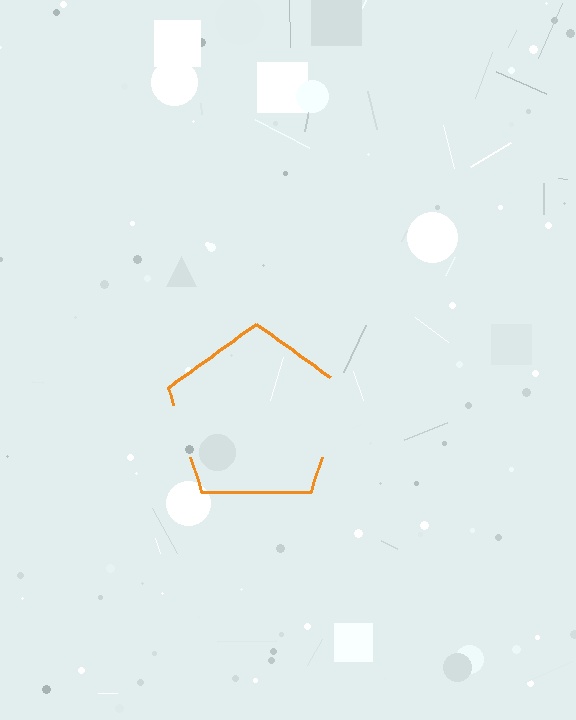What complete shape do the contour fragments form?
The contour fragments form a pentagon.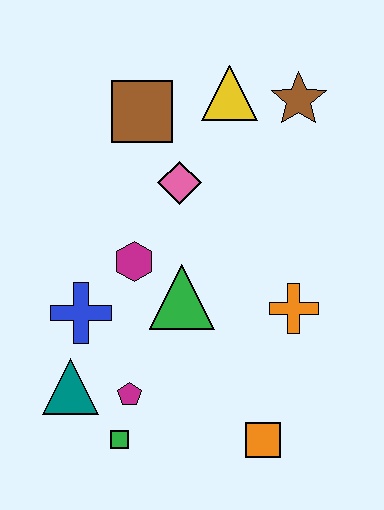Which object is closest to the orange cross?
The green triangle is closest to the orange cross.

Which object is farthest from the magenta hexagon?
The brown star is farthest from the magenta hexagon.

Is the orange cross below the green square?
No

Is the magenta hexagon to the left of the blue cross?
No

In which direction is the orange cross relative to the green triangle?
The orange cross is to the right of the green triangle.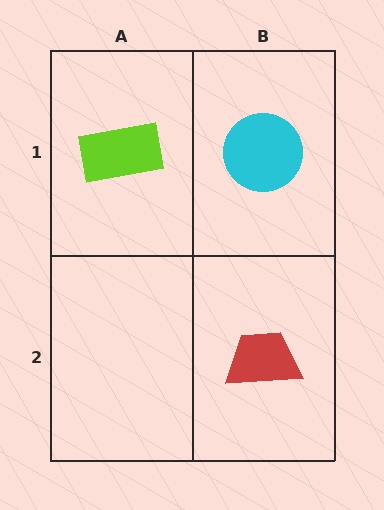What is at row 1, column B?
A cyan circle.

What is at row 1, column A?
A lime rectangle.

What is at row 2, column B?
A red trapezoid.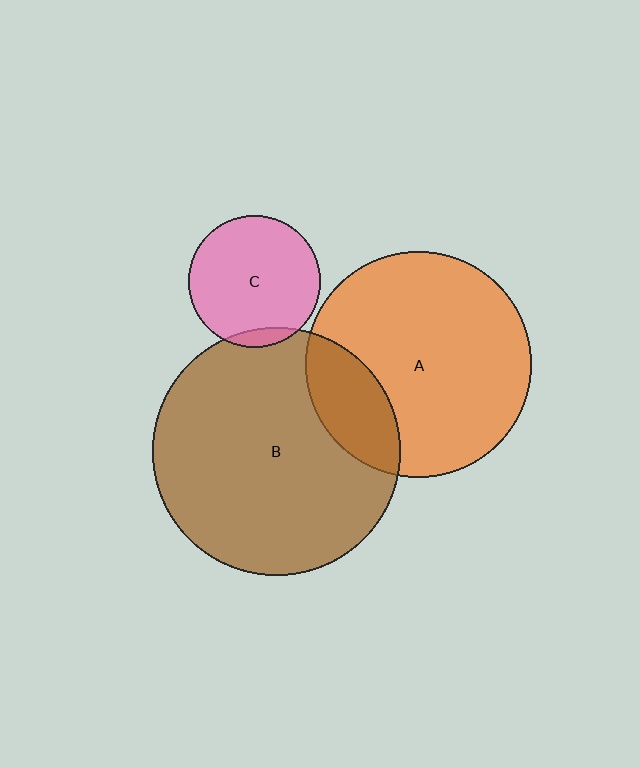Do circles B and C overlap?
Yes.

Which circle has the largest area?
Circle B (brown).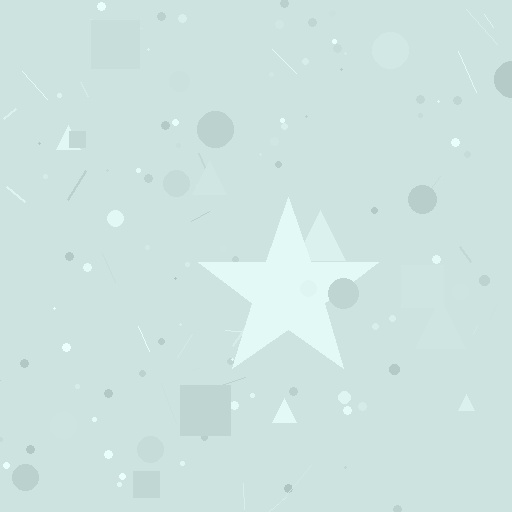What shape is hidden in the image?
A star is hidden in the image.